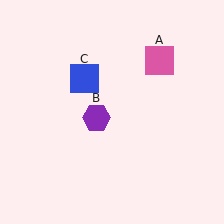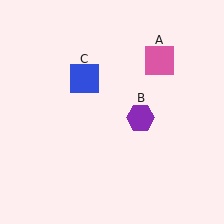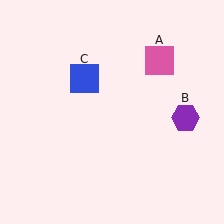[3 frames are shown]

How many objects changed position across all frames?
1 object changed position: purple hexagon (object B).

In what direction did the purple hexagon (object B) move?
The purple hexagon (object B) moved right.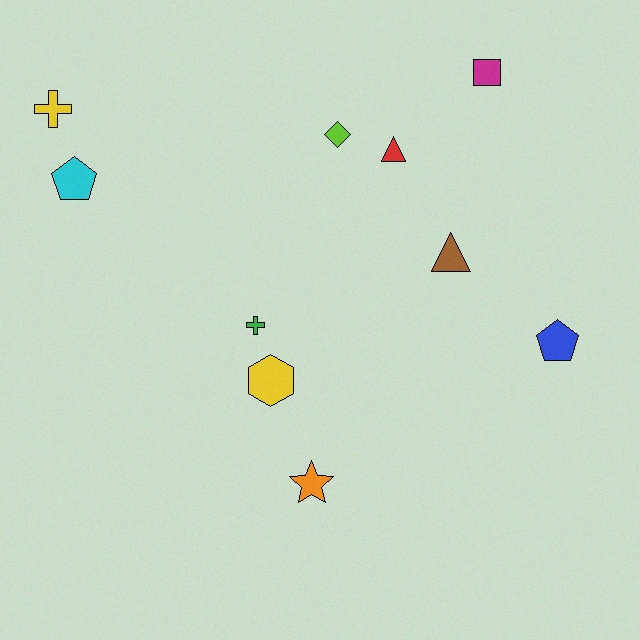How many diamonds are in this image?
There is 1 diamond.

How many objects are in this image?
There are 10 objects.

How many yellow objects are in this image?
There are 2 yellow objects.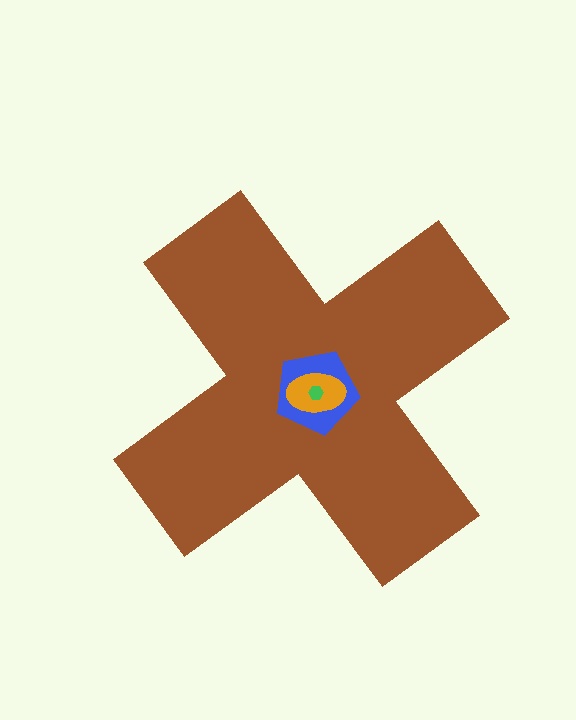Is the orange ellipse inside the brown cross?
Yes.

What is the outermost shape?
The brown cross.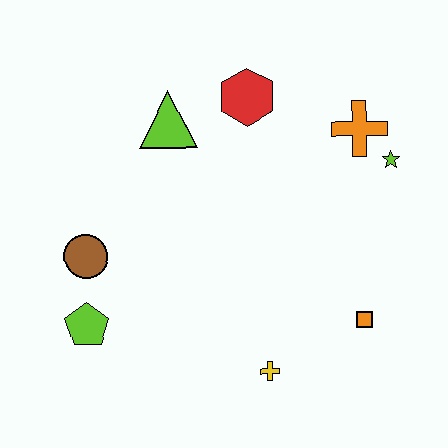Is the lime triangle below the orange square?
No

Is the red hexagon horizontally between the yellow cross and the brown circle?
Yes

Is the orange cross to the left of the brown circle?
No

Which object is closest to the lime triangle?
The red hexagon is closest to the lime triangle.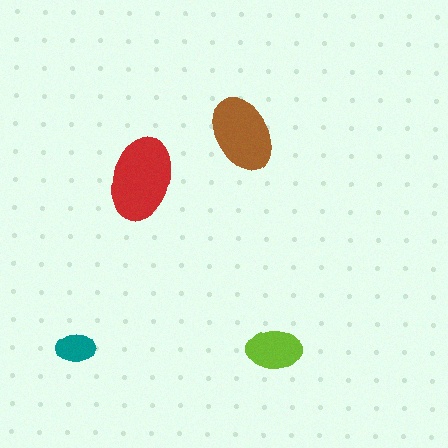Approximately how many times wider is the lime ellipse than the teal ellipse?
About 1.5 times wider.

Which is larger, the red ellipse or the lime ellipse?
The red one.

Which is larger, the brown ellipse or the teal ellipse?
The brown one.